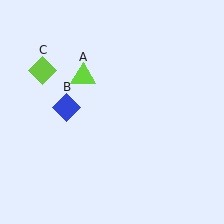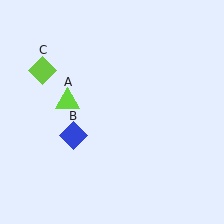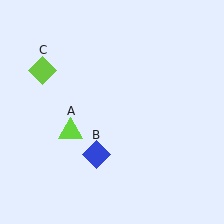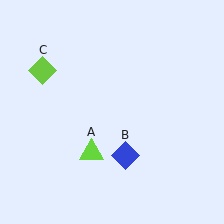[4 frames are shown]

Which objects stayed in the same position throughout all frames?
Lime diamond (object C) remained stationary.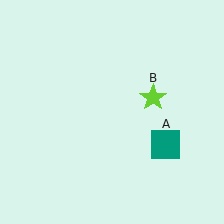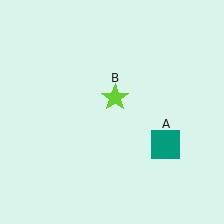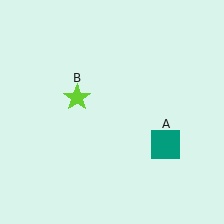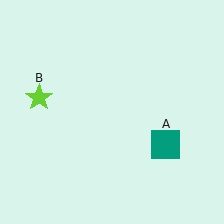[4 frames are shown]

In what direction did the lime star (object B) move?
The lime star (object B) moved left.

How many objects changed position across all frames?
1 object changed position: lime star (object B).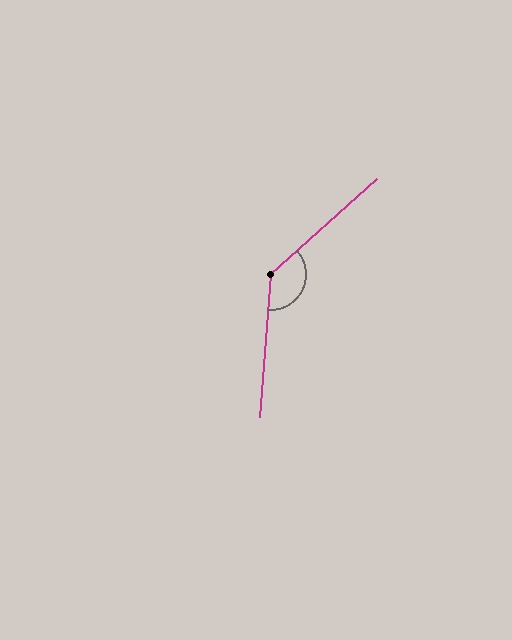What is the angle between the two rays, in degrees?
Approximately 136 degrees.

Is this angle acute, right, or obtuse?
It is obtuse.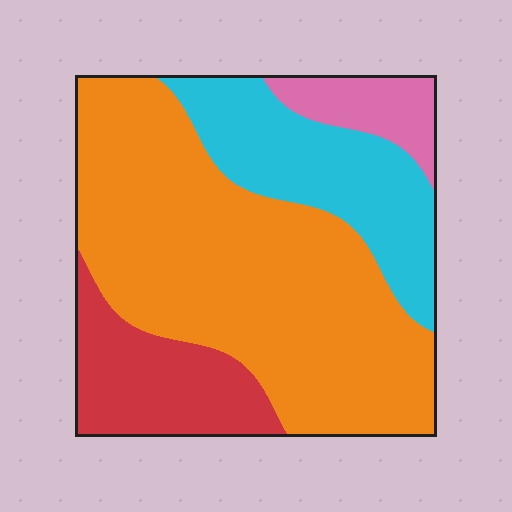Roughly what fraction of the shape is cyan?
Cyan takes up about one fifth (1/5) of the shape.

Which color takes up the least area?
Pink, at roughly 10%.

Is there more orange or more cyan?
Orange.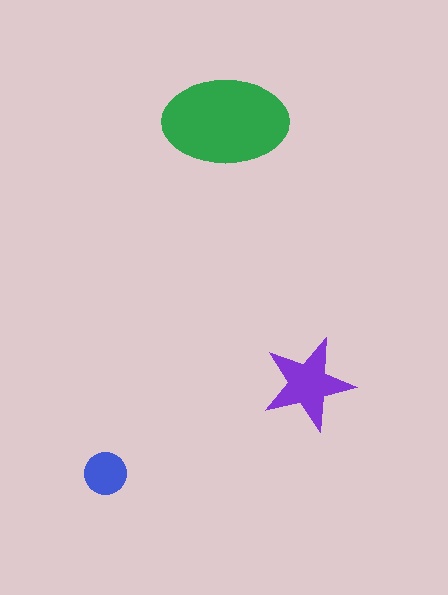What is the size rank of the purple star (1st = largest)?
2nd.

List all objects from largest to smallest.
The green ellipse, the purple star, the blue circle.